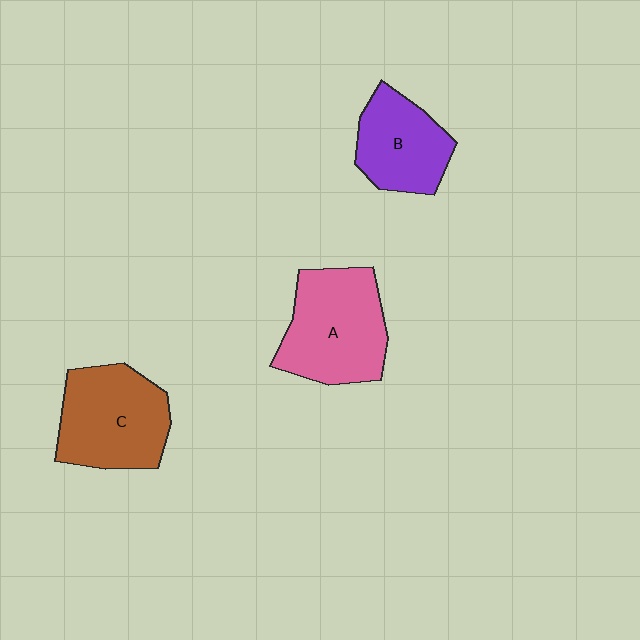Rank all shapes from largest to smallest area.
From largest to smallest: A (pink), C (brown), B (purple).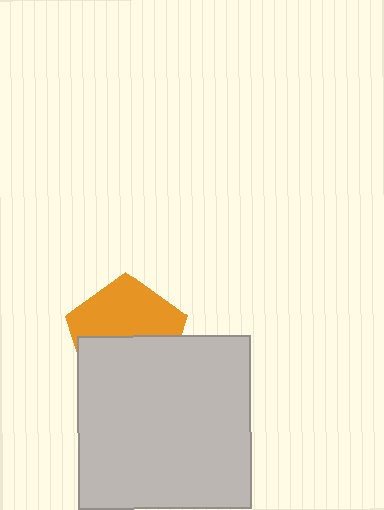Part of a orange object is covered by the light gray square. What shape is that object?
It is a pentagon.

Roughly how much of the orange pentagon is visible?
About half of it is visible (roughly 51%).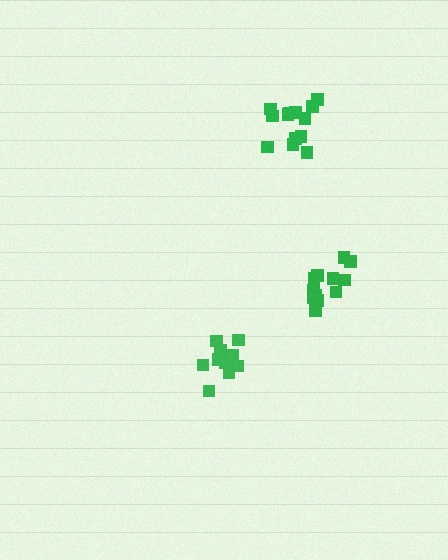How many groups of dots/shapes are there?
There are 3 groups.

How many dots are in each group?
Group 1: 13 dots, Group 2: 13 dots, Group 3: 13 dots (39 total).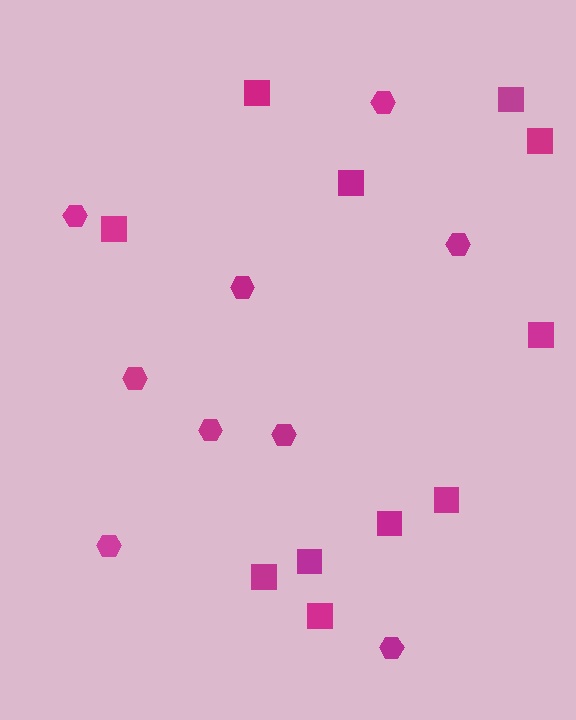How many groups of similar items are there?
There are 2 groups: one group of hexagons (9) and one group of squares (11).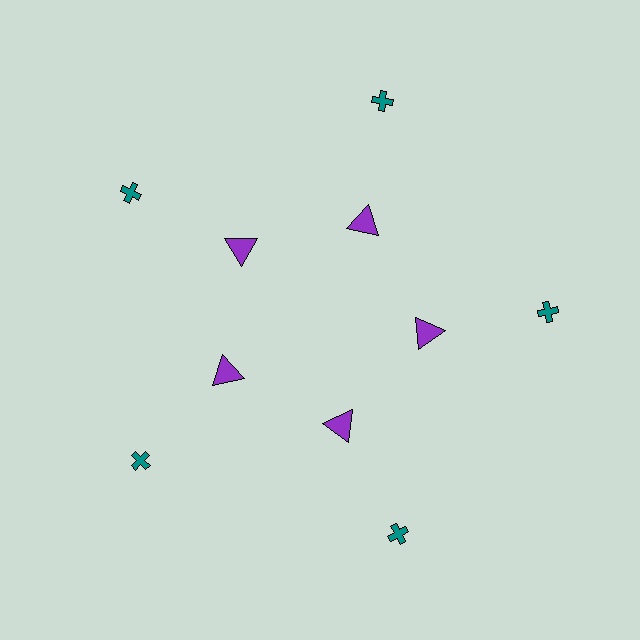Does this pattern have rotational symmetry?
Yes, this pattern has 5-fold rotational symmetry. It looks the same after rotating 72 degrees around the center.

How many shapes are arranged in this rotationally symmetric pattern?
There are 10 shapes, arranged in 5 groups of 2.